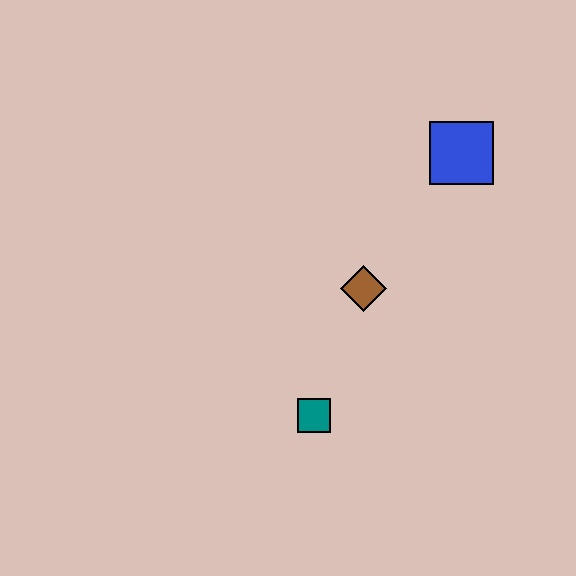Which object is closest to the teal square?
The brown diamond is closest to the teal square.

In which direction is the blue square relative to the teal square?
The blue square is above the teal square.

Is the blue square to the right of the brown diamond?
Yes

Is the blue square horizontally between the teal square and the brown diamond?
No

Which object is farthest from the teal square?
The blue square is farthest from the teal square.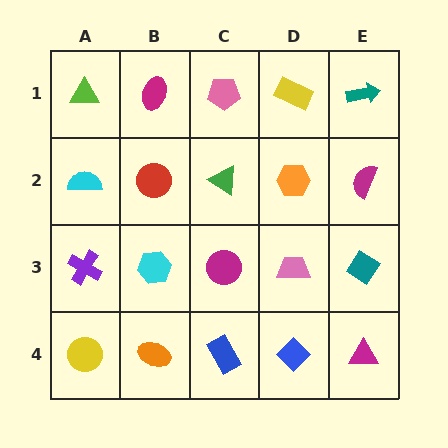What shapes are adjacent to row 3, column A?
A cyan semicircle (row 2, column A), a yellow circle (row 4, column A), a cyan hexagon (row 3, column B).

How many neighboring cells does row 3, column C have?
4.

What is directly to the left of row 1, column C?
A magenta ellipse.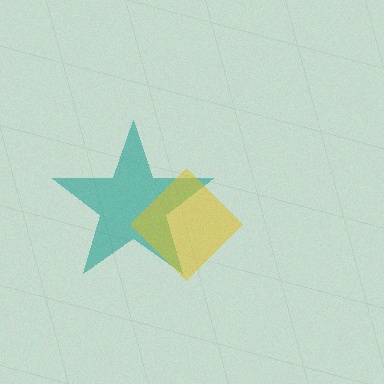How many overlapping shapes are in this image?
There are 2 overlapping shapes in the image.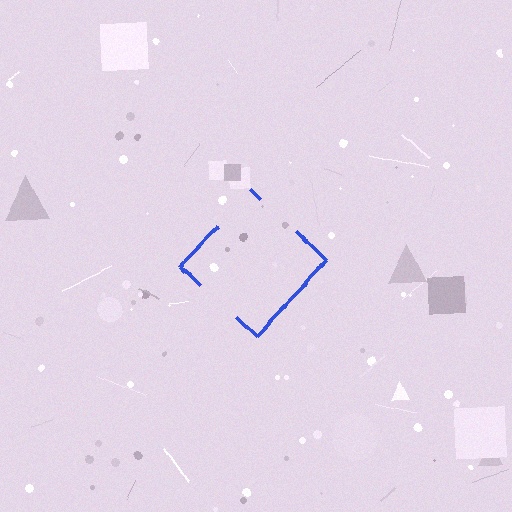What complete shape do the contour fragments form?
The contour fragments form a diamond.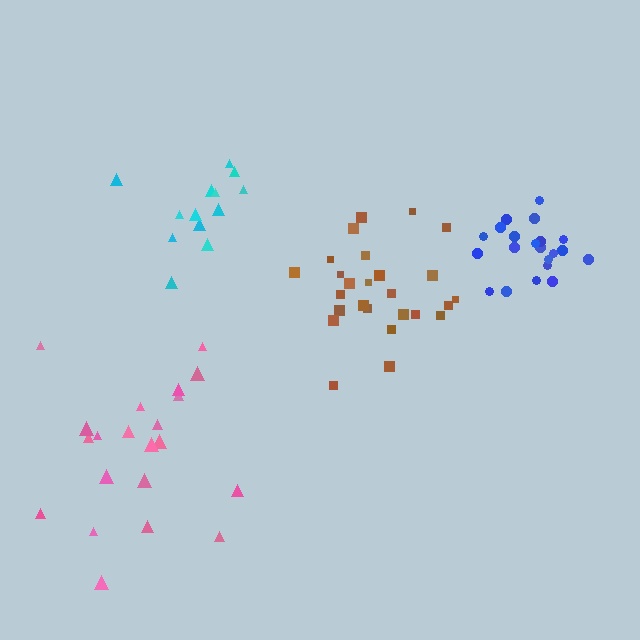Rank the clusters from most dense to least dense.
blue, brown, cyan, pink.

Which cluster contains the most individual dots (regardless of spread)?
Brown (26).